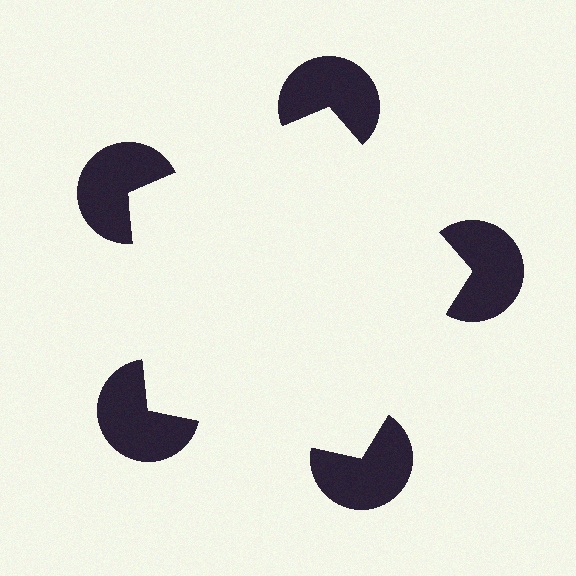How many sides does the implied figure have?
5 sides.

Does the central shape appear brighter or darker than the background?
It typically appears slightly brighter than the background, even though no actual brightness change is drawn.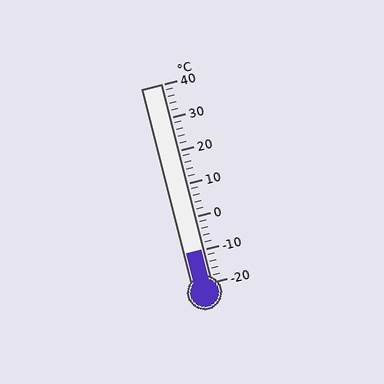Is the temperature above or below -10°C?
The temperature is at -10°C.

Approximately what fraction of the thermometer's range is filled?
The thermometer is filled to approximately 15% of its range.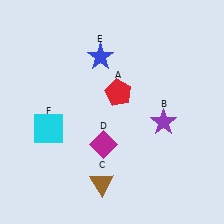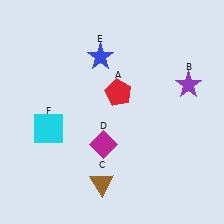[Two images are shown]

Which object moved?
The purple star (B) moved up.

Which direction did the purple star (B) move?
The purple star (B) moved up.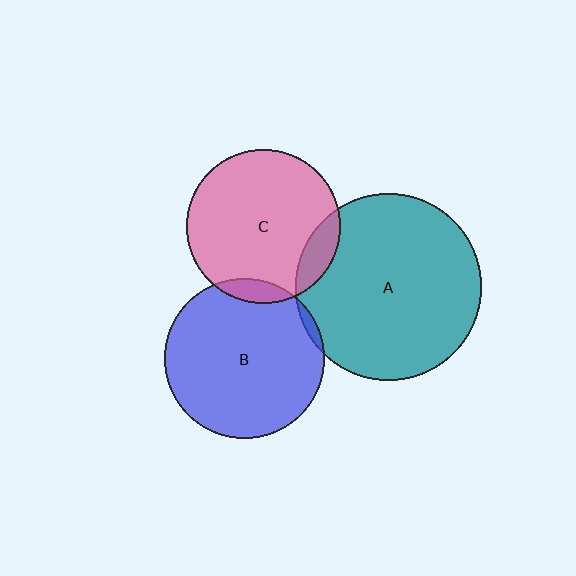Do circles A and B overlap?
Yes.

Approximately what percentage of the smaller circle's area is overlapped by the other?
Approximately 5%.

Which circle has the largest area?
Circle A (teal).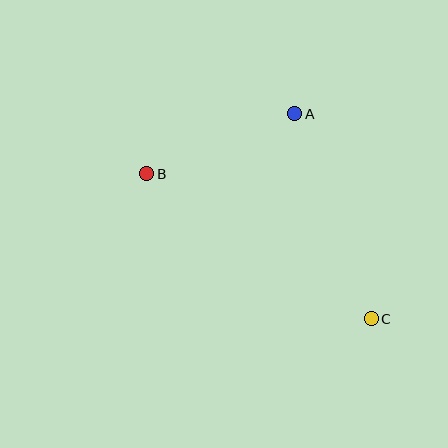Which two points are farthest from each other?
Points B and C are farthest from each other.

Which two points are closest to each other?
Points A and B are closest to each other.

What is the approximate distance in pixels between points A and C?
The distance between A and C is approximately 219 pixels.